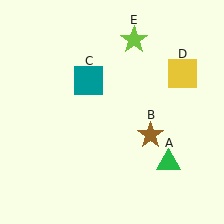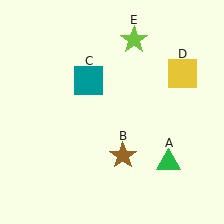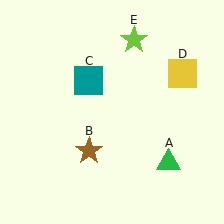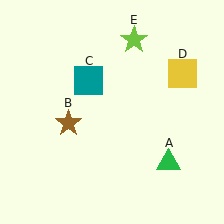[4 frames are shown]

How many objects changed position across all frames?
1 object changed position: brown star (object B).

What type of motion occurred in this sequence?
The brown star (object B) rotated clockwise around the center of the scene.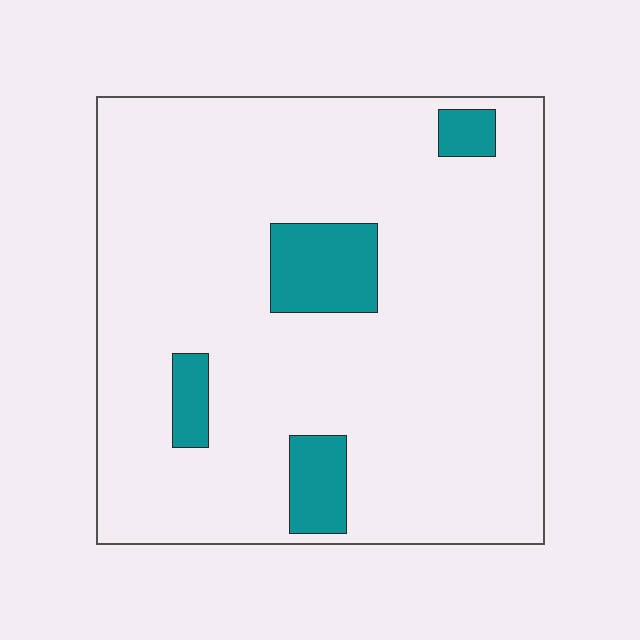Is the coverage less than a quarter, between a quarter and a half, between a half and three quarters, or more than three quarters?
Less than a quarter.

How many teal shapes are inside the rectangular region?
4.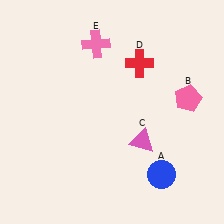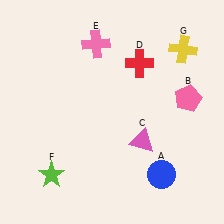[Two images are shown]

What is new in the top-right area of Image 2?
A yellow cross (G) was added in the top-right area of Image 2.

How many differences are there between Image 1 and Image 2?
There are 2 differences between the two images.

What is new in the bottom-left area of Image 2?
A lime star (F) was added in the bottom-left area of Image 2.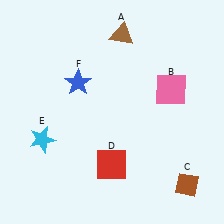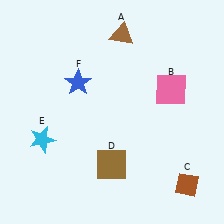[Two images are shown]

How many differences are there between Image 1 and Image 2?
There is 1 difference between the two images.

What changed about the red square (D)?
In Image 1, D is red. In Image 2, it changed to brown.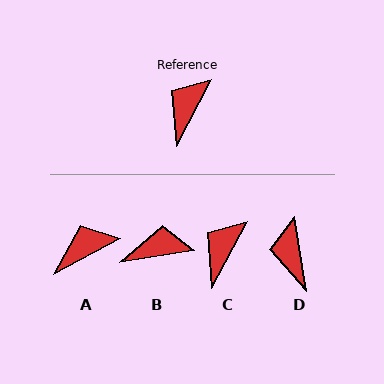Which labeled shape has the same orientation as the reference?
C.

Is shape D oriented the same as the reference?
No, it is off by about 37 degrees.